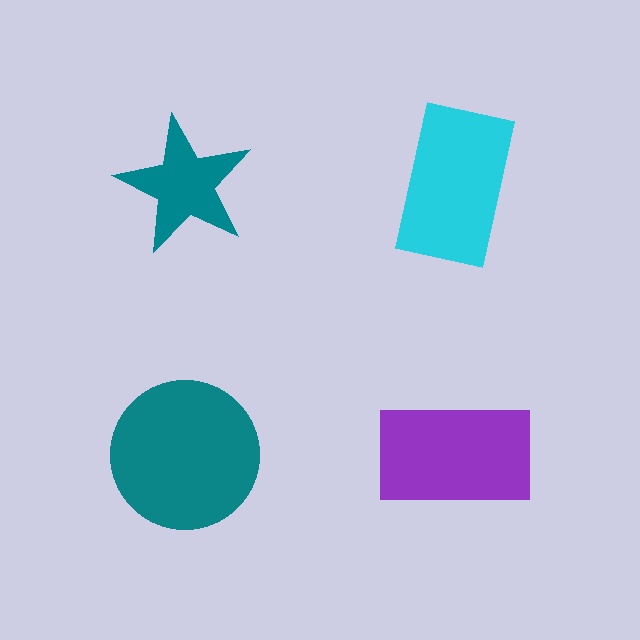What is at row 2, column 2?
A purple rectangle.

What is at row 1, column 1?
A teal star.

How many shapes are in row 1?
2 shapes.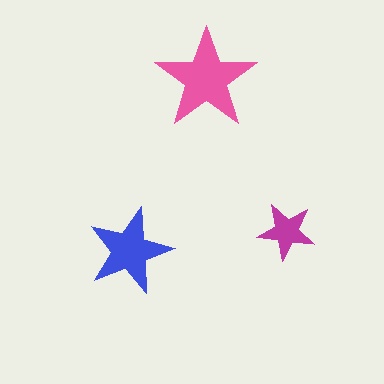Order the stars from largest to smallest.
the pink one, the blue one, the magenta one.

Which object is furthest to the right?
The magenta star is rightmost.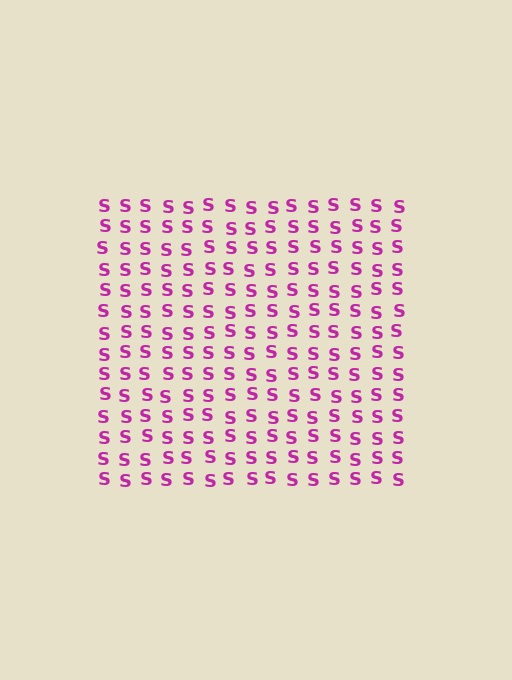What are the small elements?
The small elements are letter S's.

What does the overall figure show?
The overall figure shows a square.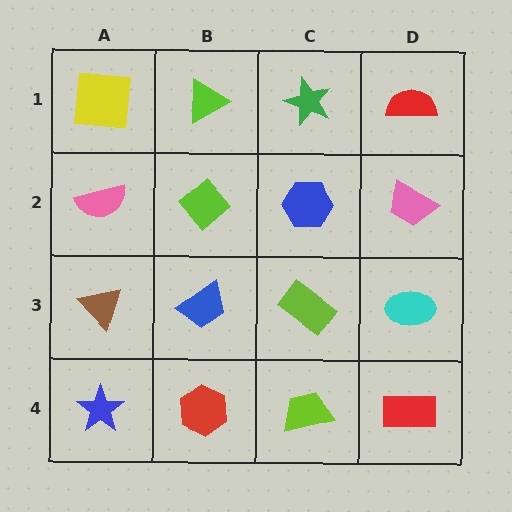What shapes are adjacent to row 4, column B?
A blue trapezoid (row 3, column B), a blue star (row 4, column A), a lime trapezoid (row 4, column C).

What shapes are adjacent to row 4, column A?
A brown triangle (row 3, column A), a red hexagon (row 4, column B).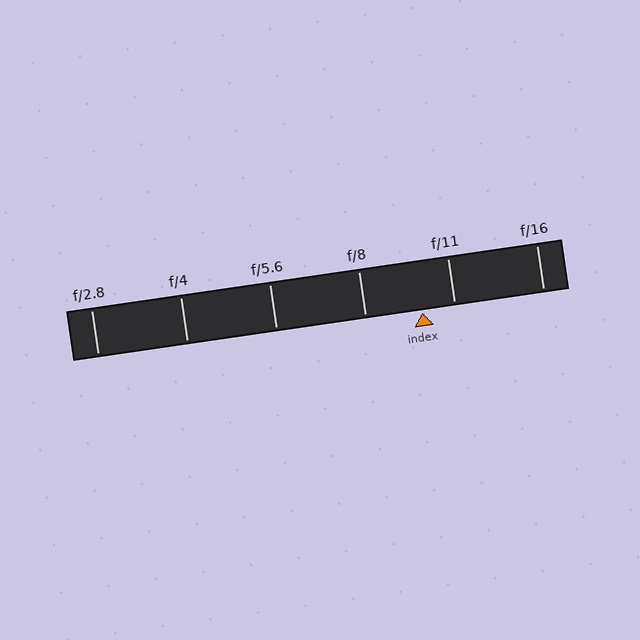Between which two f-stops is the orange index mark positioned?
The index mark is between f/8 and f/11.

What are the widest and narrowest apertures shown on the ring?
The widest aperture shown is f/2.8 and the narrowest is f/16.